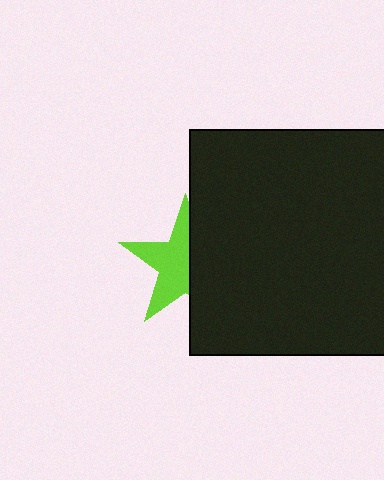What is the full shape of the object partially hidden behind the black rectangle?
The partially hidden object is a lime star.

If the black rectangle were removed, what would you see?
You would see the complete lime star.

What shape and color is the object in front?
The object in front is a black rectangle.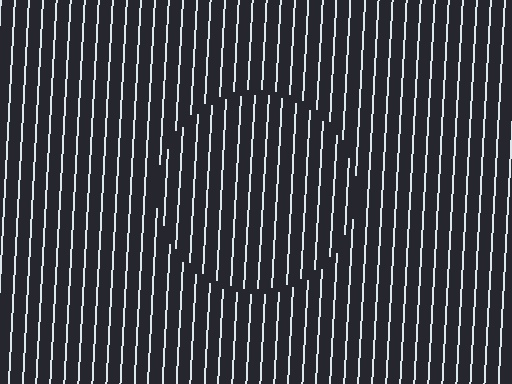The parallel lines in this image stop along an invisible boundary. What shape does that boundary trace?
An illusory circle. The interior of the shape contains the same grating, shifted by half a period — the contour is defined by the phase discontinuity where line-ends from the inner and outer gratings abut.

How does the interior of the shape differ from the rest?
The interior of the shape contains the same grating, shifted by half a period — the contour is defined by the phase discontinuity where line-ends from the inner and outer gratings abut.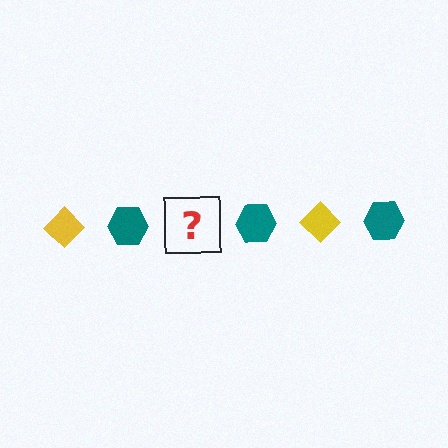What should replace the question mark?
The question mark should be replaced with a yellow diamond.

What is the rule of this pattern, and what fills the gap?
The rule is that the pattern alternates between yellow diamond and teal hexagon. The gap should be filled with a yellow diamond.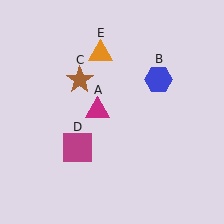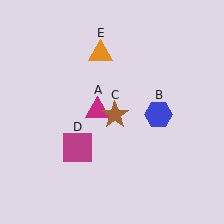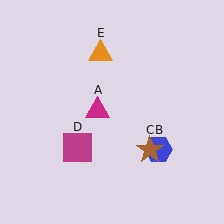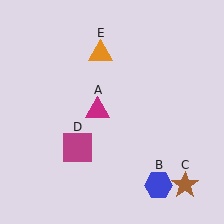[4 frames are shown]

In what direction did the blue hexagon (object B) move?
The blue hexagon (object B) moved down.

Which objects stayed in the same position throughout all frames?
Magenta triangle (object A) and magenta square (object D) and orange triangle (object E) remained stationary.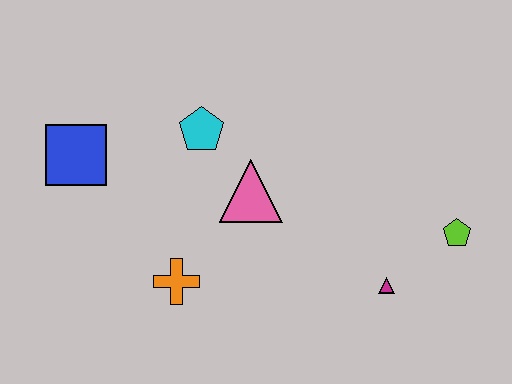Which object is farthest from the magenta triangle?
The blue square is farthest from the magenta triangle.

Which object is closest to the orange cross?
The pink triangle is closest to the orange cross.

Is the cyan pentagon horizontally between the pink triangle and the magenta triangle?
No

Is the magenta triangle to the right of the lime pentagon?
No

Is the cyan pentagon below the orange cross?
No